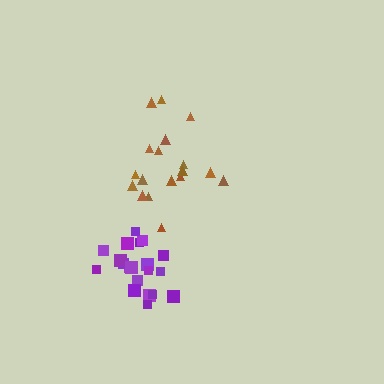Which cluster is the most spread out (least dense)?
Brown.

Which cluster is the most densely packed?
Purple.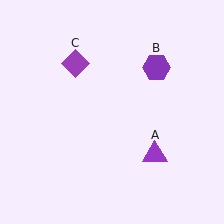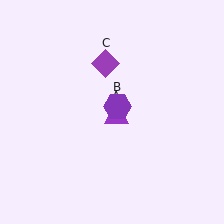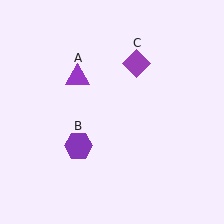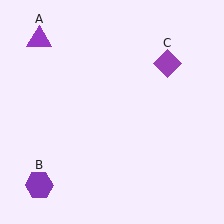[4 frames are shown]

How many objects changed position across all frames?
3 objects changed position: purple triangle (object A), purple hexagon (object B), purple diamond (object C).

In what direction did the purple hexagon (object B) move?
The purple hexagon (object B) moved down and to the left.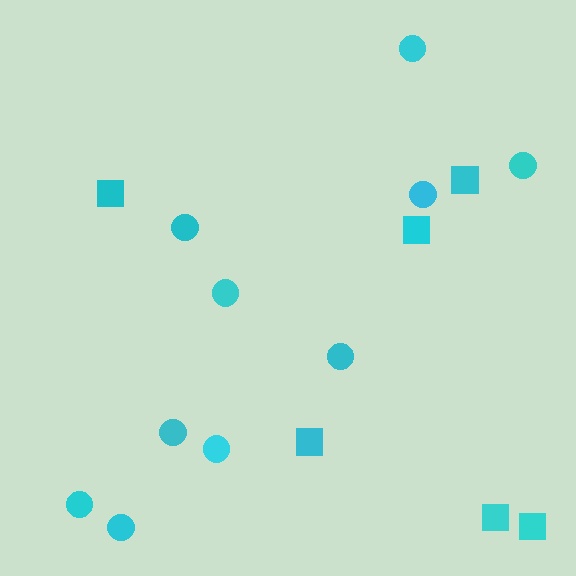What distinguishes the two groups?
There are 2 groups: one group of circles (10) and one group of squares (6).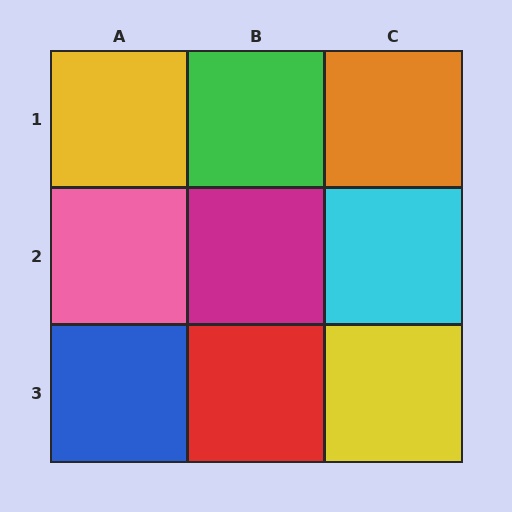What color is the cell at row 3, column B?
Red.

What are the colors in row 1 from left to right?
Yellow, green, orange.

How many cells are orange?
1 cell is orange.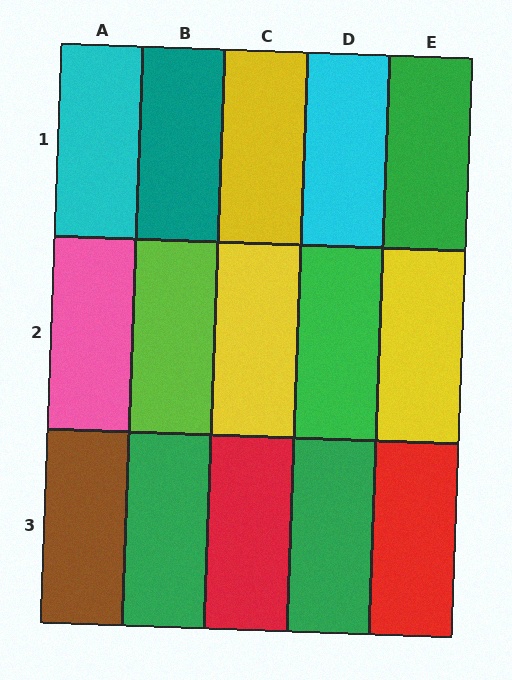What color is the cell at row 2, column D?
Green.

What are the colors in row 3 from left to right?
Brown, green, red, green, red.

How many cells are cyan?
2 cells are cyan.